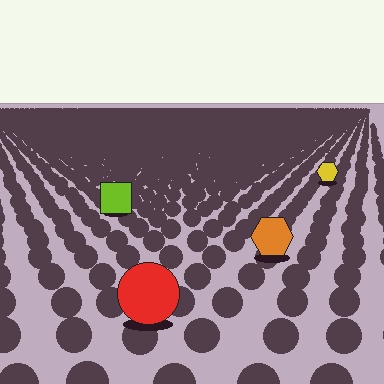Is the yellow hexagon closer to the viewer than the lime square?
No. The lime square is closer — you can tell from the texture gradient: the ground texture is coarser near it.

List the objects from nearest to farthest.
From nearest to farthest: the red circle, the orange hexagon, the lime square, the yellow hexagon.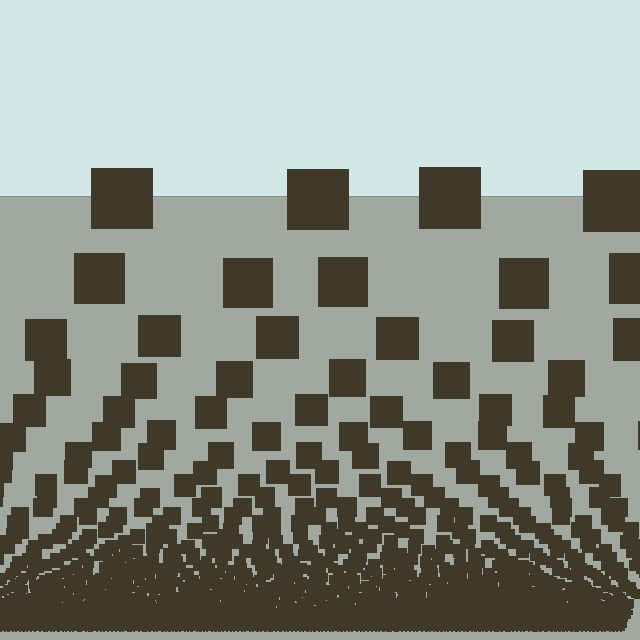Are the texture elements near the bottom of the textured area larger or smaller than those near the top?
Smaller. The gradient is inverted — elements near the bottom are smaller and denser.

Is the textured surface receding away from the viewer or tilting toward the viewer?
The surface appears to tilt toward the viewer. Texture elements get larger and sparser toward the top.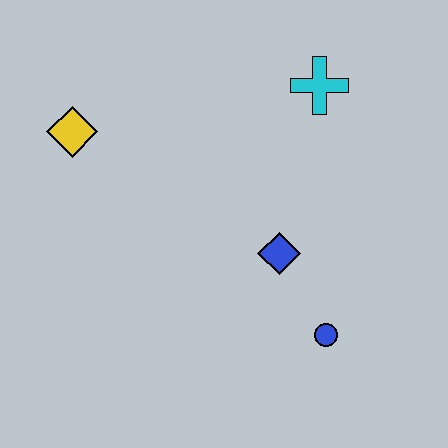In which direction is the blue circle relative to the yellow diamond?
The blue circle is to the right of the yellow diamond.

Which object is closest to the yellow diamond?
The blue diamond is closest to the yellow diamond.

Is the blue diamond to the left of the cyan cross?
Yes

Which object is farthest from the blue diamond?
The yellow diamond is farthest from the blue diamond.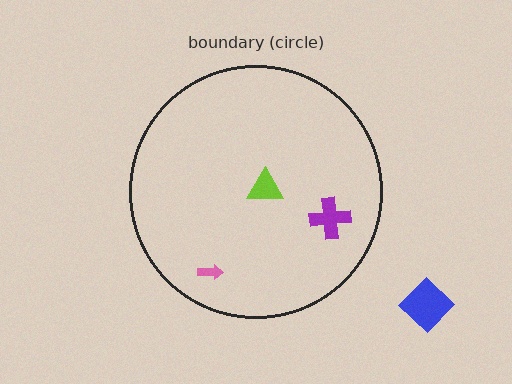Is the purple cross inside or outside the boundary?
Inside.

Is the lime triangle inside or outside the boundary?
Inside.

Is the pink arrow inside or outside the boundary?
Inside.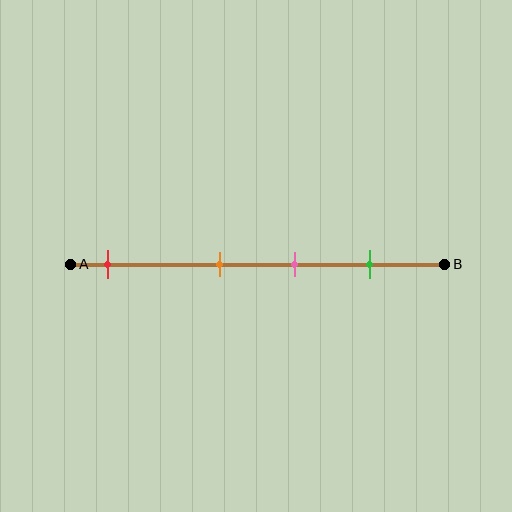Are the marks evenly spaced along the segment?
No, the marks are not evenly spaced.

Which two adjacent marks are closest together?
The orange and pink marks are the closest adjacent pair.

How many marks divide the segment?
There are 4 marks dividing the segment.